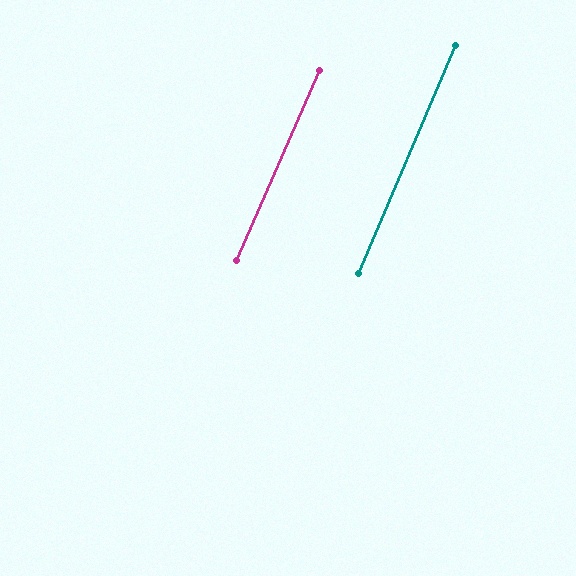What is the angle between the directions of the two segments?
Approximately 1 degree.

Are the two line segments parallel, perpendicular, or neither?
Parallel — their directions differ by only 0.6°.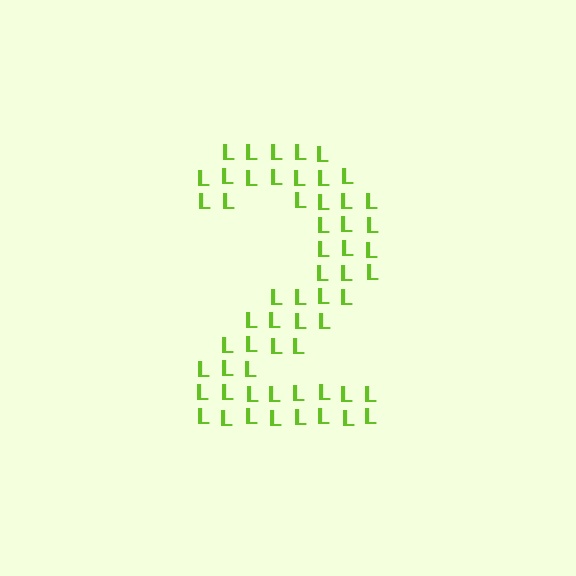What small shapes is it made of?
It is made of small letter L's.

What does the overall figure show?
The overall figure shows the digit 2.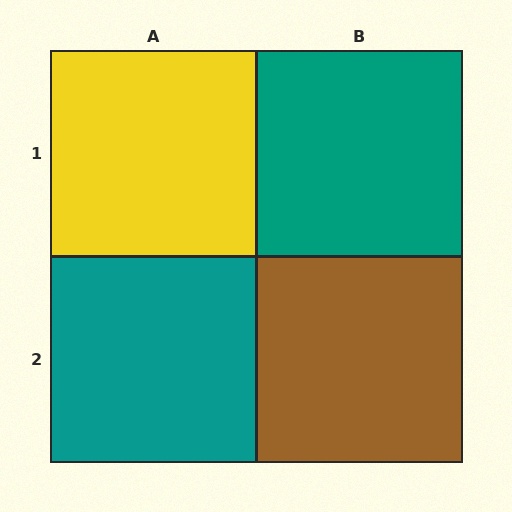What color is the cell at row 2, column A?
Teal.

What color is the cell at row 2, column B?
Brown.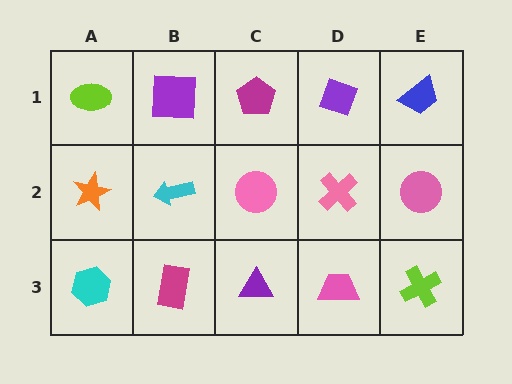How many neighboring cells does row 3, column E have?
2.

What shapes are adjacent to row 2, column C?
A magenta pentagon (row 1, column C), a purple triangle (row 3, column C), a cyan arrow (row 2, column B), a pink cross (row 2, column D).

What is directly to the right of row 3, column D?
A lime cross.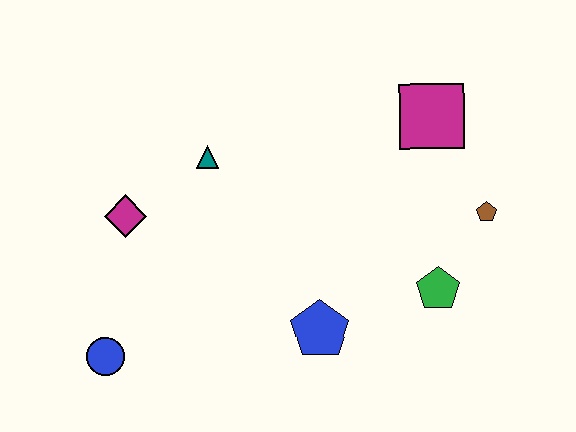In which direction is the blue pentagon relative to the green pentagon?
The blue pentagon is to the left of the green pentagon.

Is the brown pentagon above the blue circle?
Yes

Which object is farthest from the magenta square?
The blue circle is farthest from the magenta square.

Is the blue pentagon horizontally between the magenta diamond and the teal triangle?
No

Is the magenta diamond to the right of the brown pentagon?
No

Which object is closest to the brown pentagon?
The green pentagon is closest to the brown pentagon.